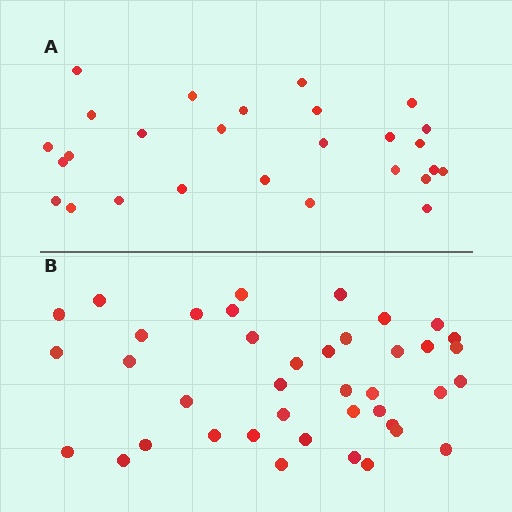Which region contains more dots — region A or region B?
Region B (the bottom region) has more dots.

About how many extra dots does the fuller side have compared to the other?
Region B has approximately 15 more dots than region A.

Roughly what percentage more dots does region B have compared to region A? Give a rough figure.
About 50% more.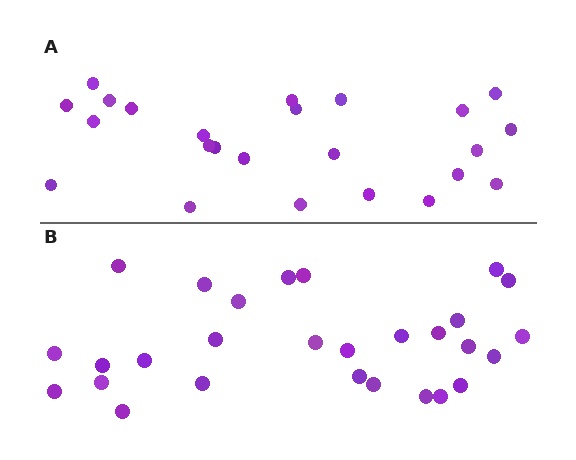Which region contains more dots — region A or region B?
Region B (the bottom region) has more dots.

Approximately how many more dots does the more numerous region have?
Region B has about 4 more dots than region A.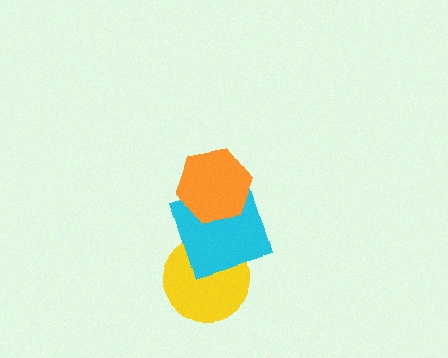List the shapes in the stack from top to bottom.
From top to bottom: the orange hexagon, the cyan square, the yellow circle.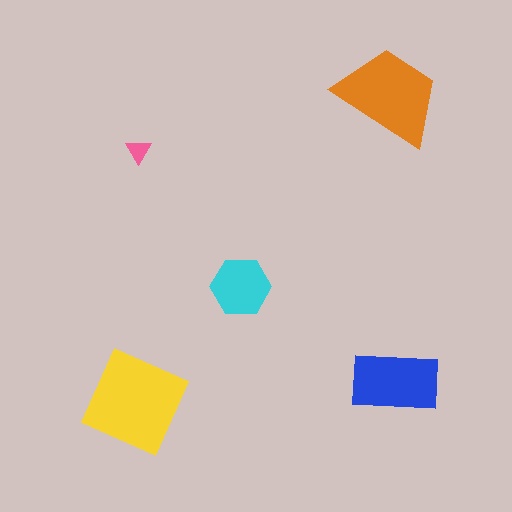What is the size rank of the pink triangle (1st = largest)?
5th.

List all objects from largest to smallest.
The yellow diamond, the orange trapezoid, the blue rectangle, the cyan hexagon, the pink triangle.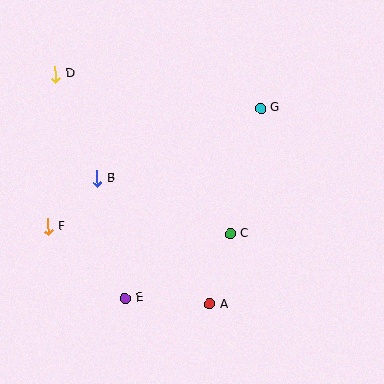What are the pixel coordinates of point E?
Point E is at (125, 298).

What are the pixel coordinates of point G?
Point G is at (261, 108).